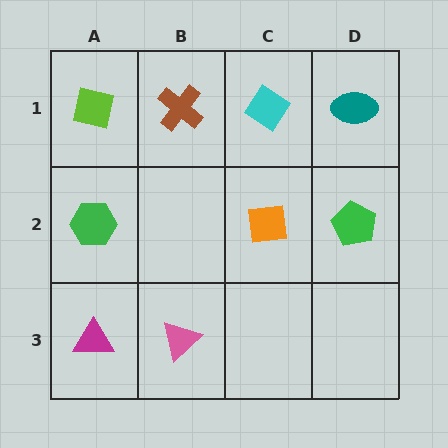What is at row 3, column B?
A pink triangle.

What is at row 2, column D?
A green pentagon.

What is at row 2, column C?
An orange square.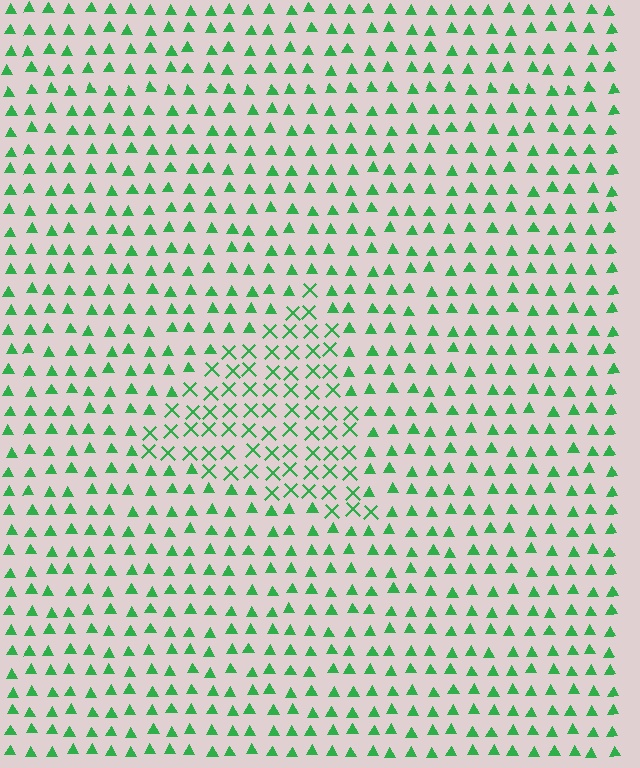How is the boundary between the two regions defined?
The boundary is defined by a change in element shape: X marks inside vs. triangles outside. All elements share the same color and spacing.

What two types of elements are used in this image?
The image uses X marks inside the triangle region and triangles outside it.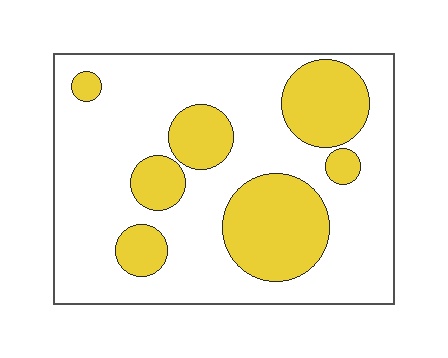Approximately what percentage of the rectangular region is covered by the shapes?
Approximately 30%.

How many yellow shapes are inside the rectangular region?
7.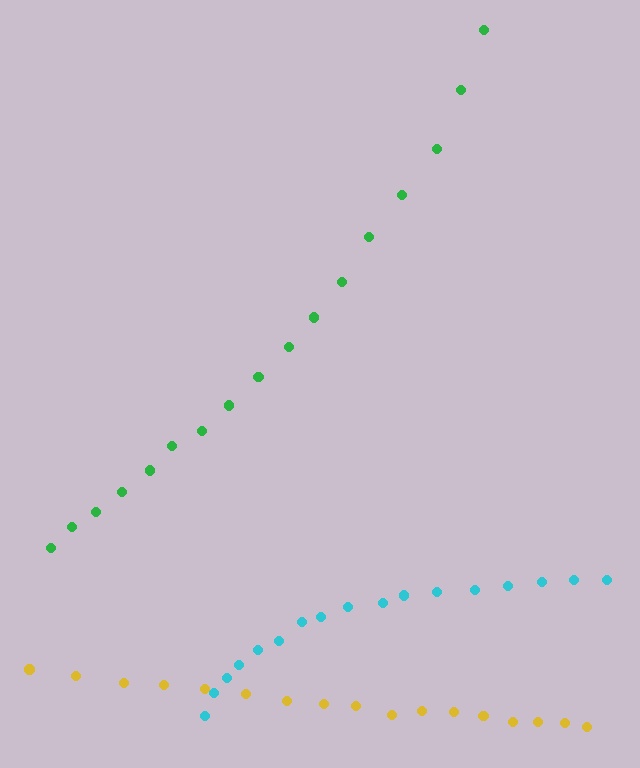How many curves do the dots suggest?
There are 3 distinct paths.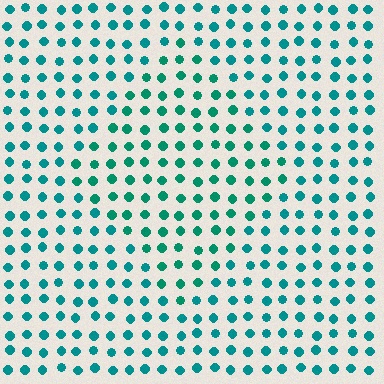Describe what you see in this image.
The image is filled with small teal elements in a uniform arrangement. A diamond-shaped region is visible where the elements are tinted to a slightly different hue, forming a subtle color boundary.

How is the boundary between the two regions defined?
The boundary is defined purely by a slight shift in hue (about 16 degrees). Spacing, size, and orientation are identical on both sides.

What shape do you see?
I see a diamond.